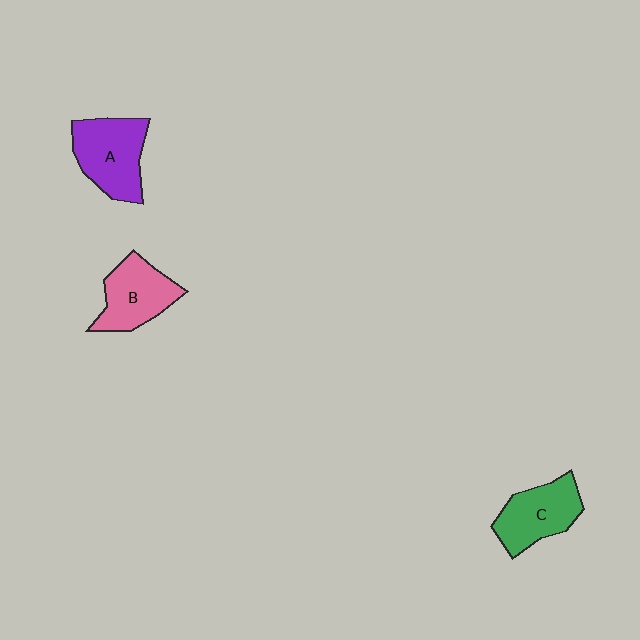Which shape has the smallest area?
Shape B (pink).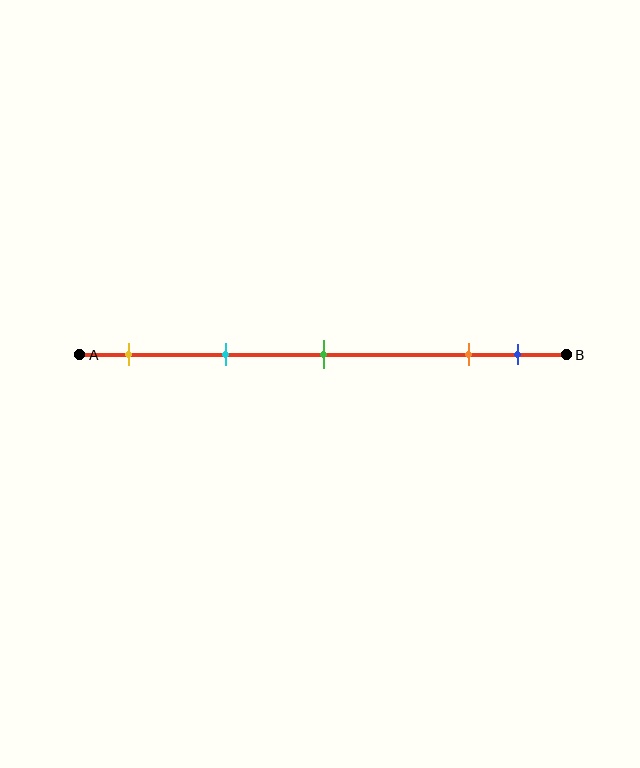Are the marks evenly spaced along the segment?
No, the marks are not evenly spaced.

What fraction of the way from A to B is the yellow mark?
The yellow mark is approximately 10% (0.1) of the way from A to B.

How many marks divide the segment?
There are 5 marks dividing the segment.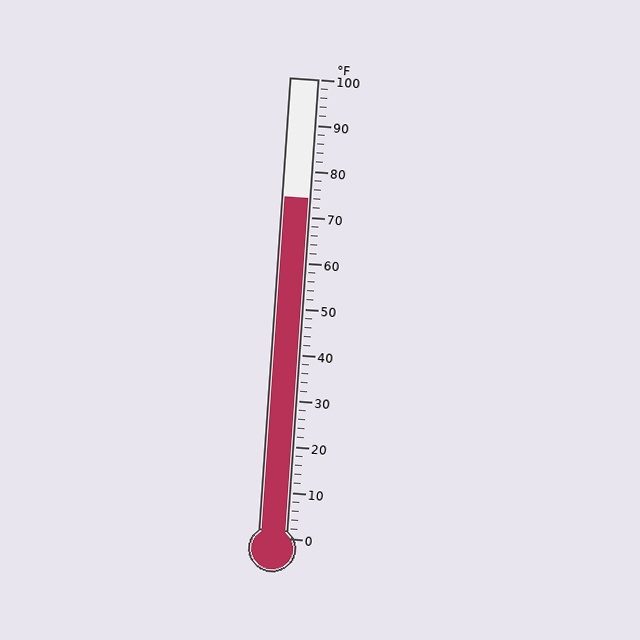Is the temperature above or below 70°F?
The temperature is above 70°F.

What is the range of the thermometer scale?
The thermometer scale ranges from 0°F to 100°F.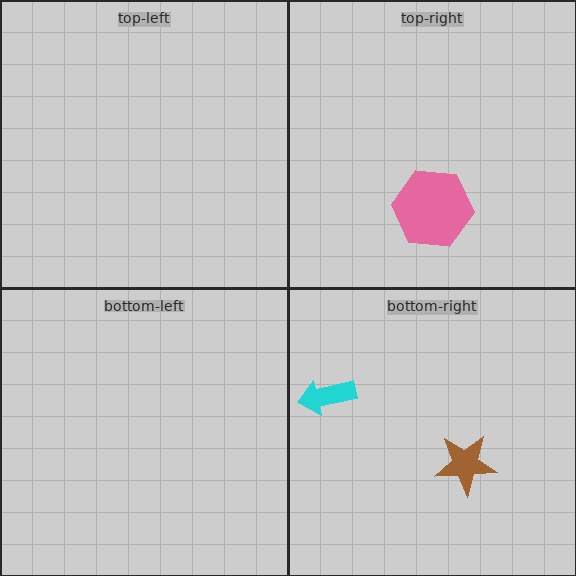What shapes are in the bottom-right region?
The brown star, the cyan arrow.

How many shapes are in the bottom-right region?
2.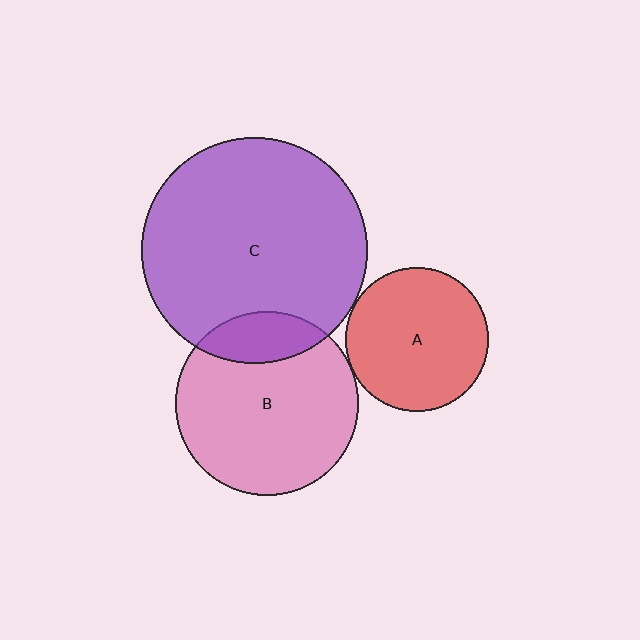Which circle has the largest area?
Circle C (purple).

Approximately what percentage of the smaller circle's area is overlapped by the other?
Approximately 20%.